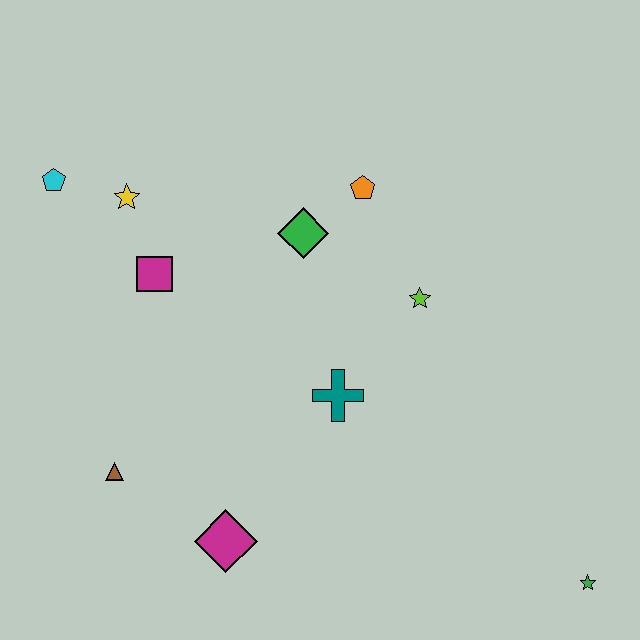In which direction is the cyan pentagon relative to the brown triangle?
The cyan pentagon is above the brown triangle.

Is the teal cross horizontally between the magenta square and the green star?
Yes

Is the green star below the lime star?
Yes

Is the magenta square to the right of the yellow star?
Yes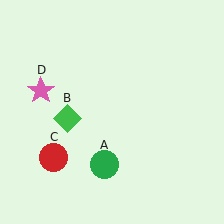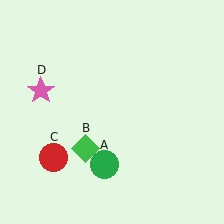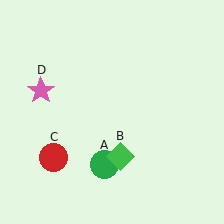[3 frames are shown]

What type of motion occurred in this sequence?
The green diamond (object B) rotated counterclockwise around the center of the scene.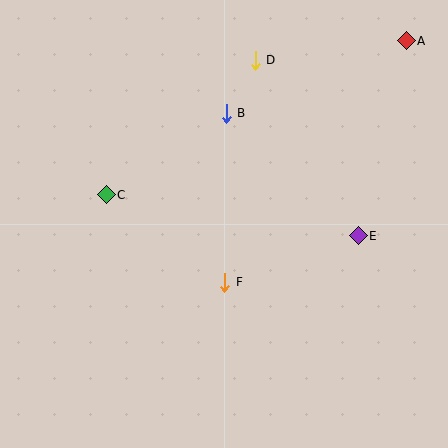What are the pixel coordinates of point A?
Point A is at (406, 41).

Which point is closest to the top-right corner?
Point A is closest to the top-right corner.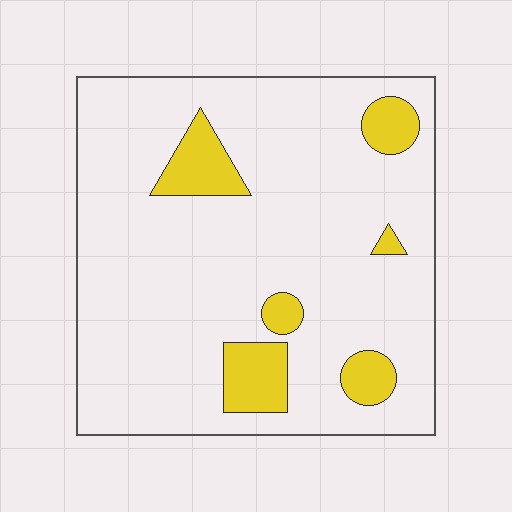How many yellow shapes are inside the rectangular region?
6.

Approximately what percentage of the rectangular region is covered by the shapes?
Approximately 15%.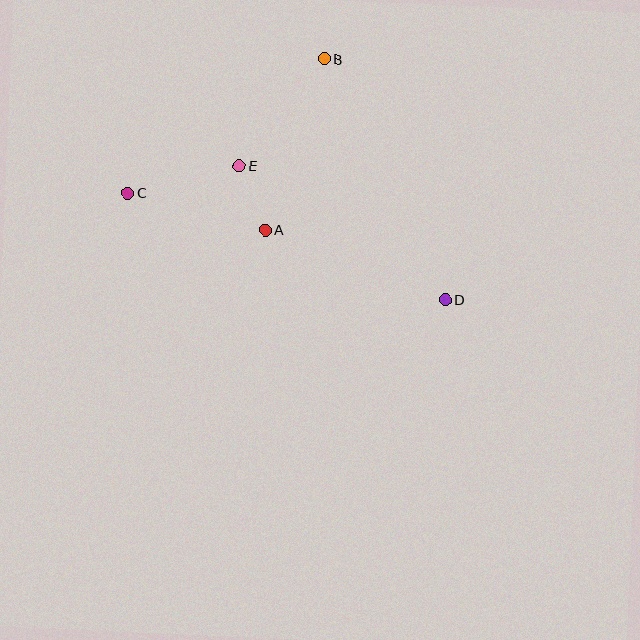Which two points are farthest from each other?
Points C and D are farthest from each other.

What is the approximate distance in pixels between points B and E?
The distance between B and E is approximately 137 pixels.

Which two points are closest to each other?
Points A and E are closest to each other.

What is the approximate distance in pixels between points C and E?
The distance between C and E is approximately 114 pixels.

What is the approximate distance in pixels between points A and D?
The distance between A and D is approximately 193 pixels.